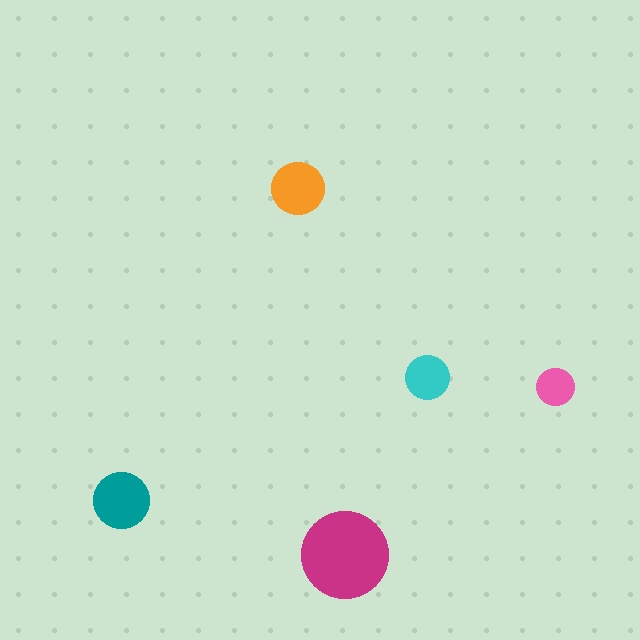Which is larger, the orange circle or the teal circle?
The teal one.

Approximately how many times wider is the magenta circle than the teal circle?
About 1.5 times wider.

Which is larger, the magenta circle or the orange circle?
The magenta one.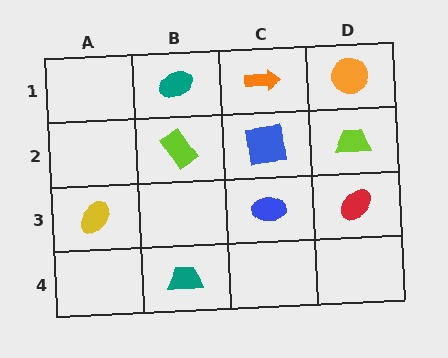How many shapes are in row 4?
1 shape.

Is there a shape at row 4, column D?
No, that cell is empty.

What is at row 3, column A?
A yellow ellipse.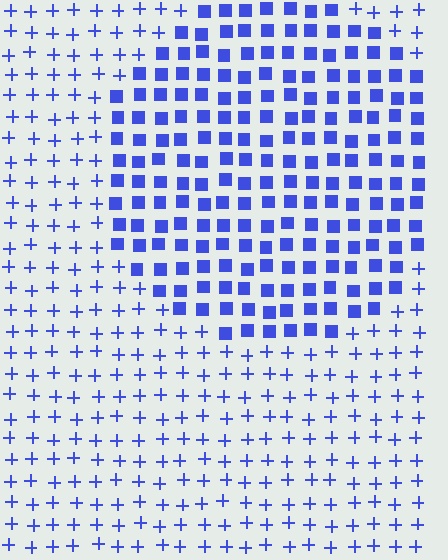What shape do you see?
I see a circle.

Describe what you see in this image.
The image is filled with small blue elements arranged in a uniform grid. A circle-shaped region contains squares, while the surrounding area contains plus signs. The boundary is defined purely by the change in element shape.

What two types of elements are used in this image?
The image uses squares inside the circle region and plus signs outside it.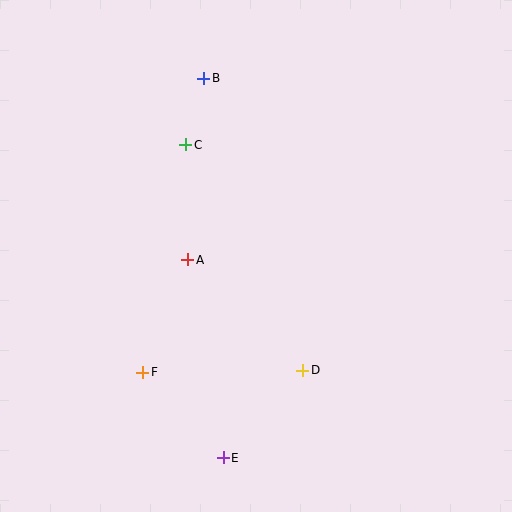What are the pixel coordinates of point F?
Point F is at (143, 372).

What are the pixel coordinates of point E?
Point E is at (223, 458).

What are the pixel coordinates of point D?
Point D is at (303, 370).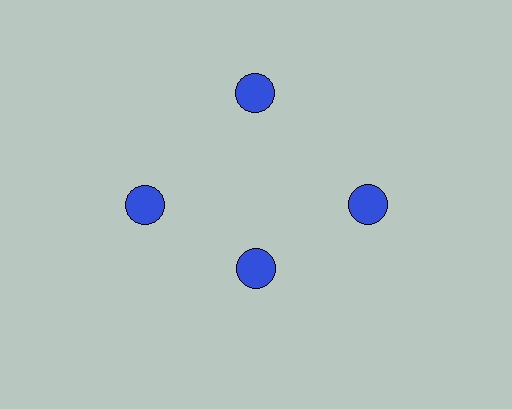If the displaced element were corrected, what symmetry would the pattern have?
It would have 4-fold rotational symmetry — the pattern would map onto itself every 90 degrees.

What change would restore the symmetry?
The symmetry would be restored by moving it outward, back onto the ring so that all 4 circles sit at equal angles and equal distance from the center.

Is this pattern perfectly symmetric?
No. The 4 blue circles are arranged in a ring, but one element near the 6 o'clock position is pulled inward toward the center, breaking the 4-fold rotational symmetry.